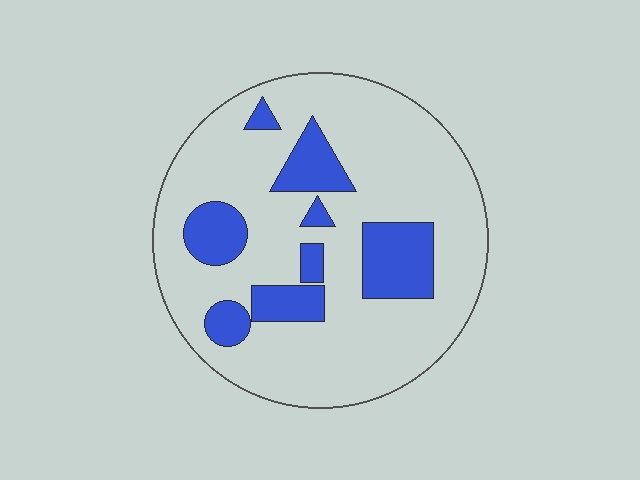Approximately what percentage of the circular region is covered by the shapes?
Approximately 20%.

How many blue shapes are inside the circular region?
8.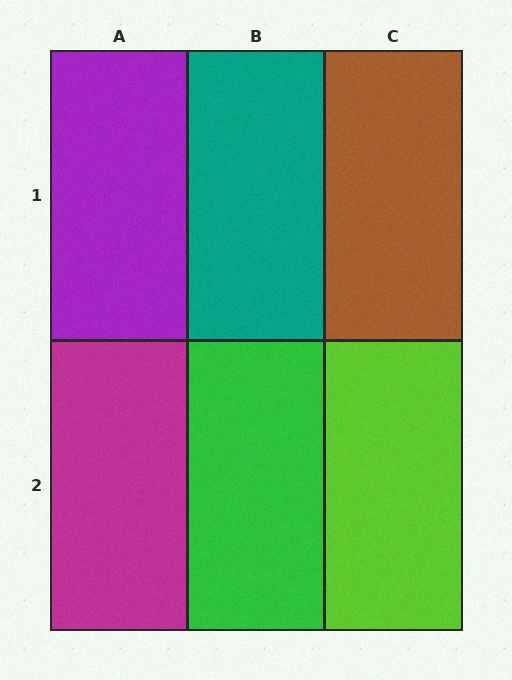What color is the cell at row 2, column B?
Green.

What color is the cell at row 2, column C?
Lime.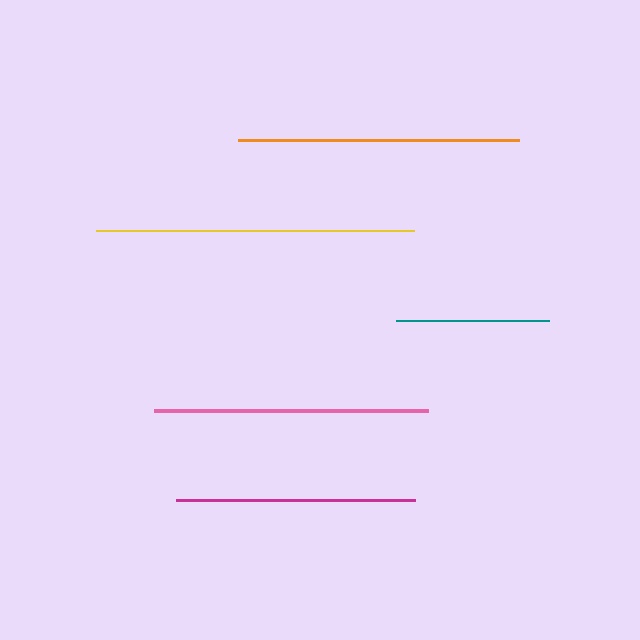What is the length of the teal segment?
The teal segment is approximately 153 pixels long.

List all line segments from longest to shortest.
From longest to shortest: yellow, orange, pink, magenta, teal.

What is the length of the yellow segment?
The yellow segment is approximately 318 pixels long.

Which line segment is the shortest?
The teal line is the shortest at approximately 153 pixels.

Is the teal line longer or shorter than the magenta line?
The magenta line is longer than the teal line.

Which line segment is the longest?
The yellow line is the longest at approximately 318 pixels.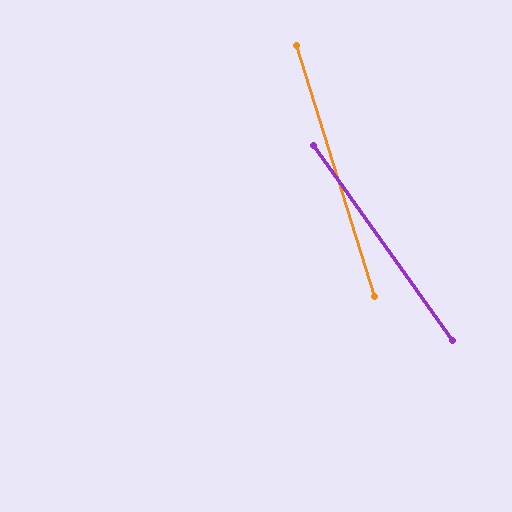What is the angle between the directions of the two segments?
Approximately 18 degrees.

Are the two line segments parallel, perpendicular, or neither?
Neither parallel nor perpendicular — they differ by about 18°.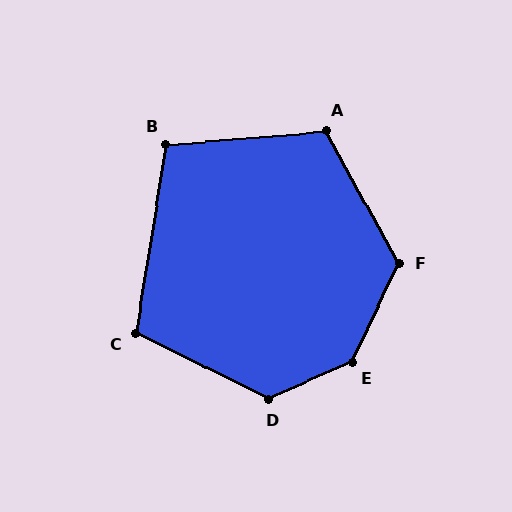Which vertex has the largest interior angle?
E, at approximately 139 degrees.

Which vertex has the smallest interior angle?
B, at approximately 104 degrees.